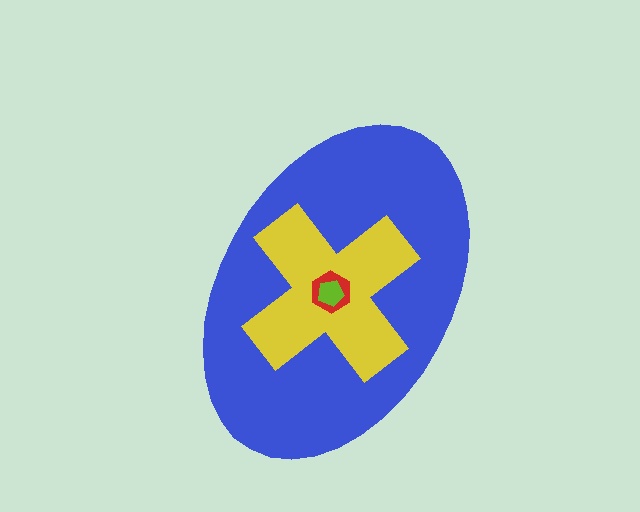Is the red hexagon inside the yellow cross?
Yes.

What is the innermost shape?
The lime pentagon.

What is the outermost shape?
The blue ellipse.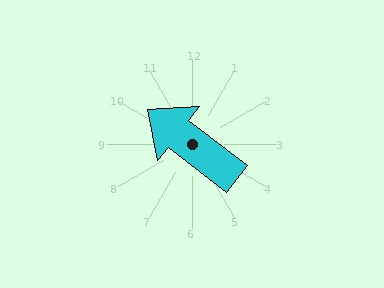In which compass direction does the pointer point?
Northwest.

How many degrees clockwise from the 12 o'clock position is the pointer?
Approximately 308 degrees.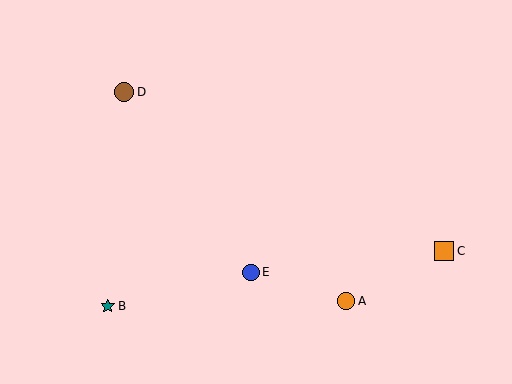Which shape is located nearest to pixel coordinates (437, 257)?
The orange square (labeled C) at (444, 251) is nearest to that location.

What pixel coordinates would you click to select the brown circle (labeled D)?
Click at (124, 92) to select the brown circle D.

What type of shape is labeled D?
Shape D is a brown circle.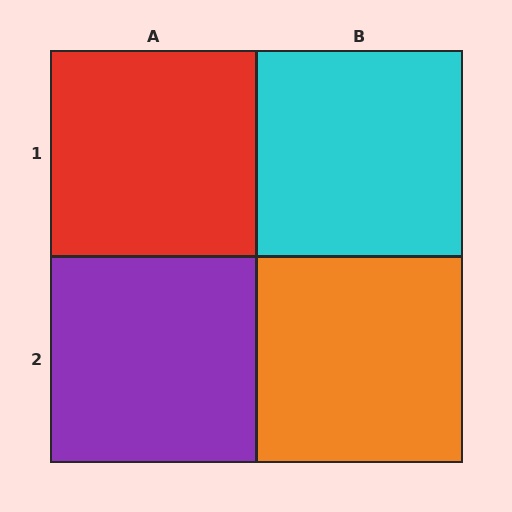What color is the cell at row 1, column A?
Red.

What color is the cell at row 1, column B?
Cyan.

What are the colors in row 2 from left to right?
Purple, orange.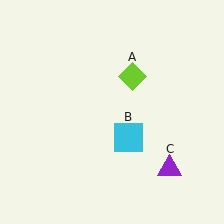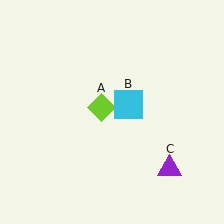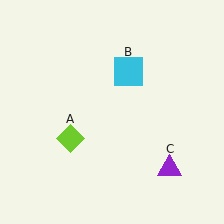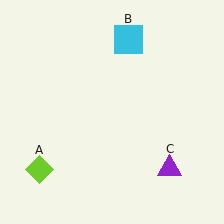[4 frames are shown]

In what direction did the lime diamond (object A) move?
The lime diamond (object A) moved down and to the left.